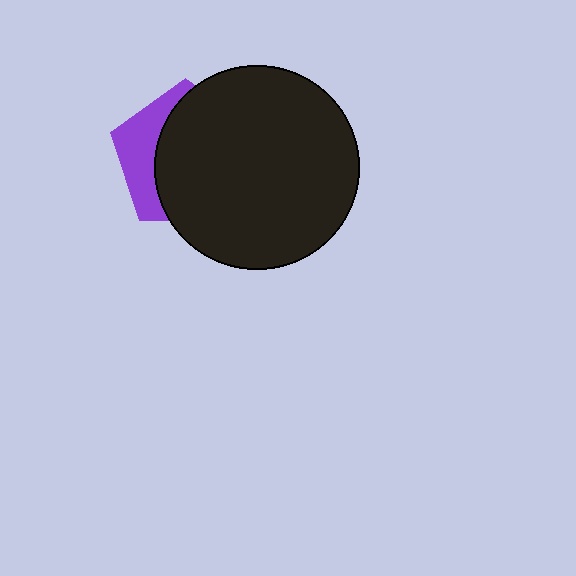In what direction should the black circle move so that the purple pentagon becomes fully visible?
The black circle should move right. That is the shortest direction to clear the overlap and leave the purple pentagon fully visible.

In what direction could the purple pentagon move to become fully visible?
The purple pentagon could move left. That would shift it out from behind the black circle entirely.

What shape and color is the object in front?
The object in front is a black circle.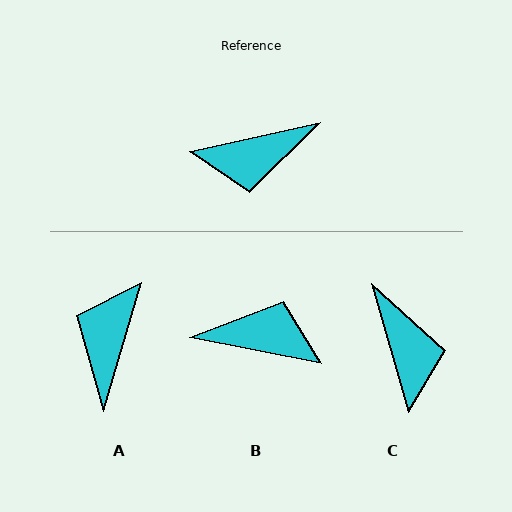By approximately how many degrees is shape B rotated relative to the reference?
Approximately 156 degrees counter-clockwise.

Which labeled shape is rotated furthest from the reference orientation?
B, about 156 degrees away.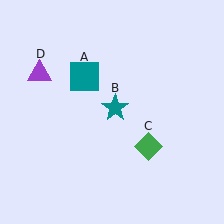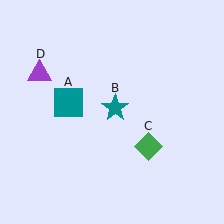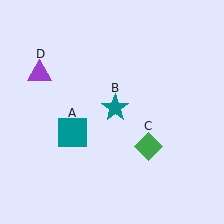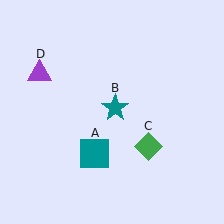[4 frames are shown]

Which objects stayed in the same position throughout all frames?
Teal star (object B) and green diamond (object C) and purple triangle (object D) remained stationary.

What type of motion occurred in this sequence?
The teal square (object A) rotated counterclockwise around the center of the scene.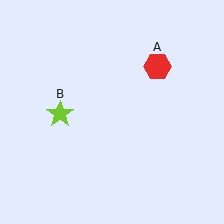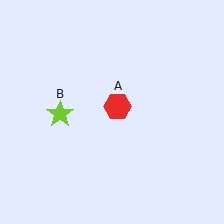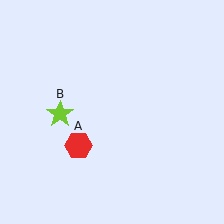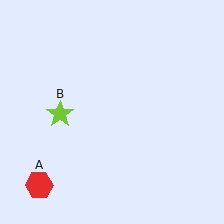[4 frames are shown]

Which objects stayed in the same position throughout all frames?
Lime star (object B) remained stationary.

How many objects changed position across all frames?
1 object changed position: red hexagon (object A).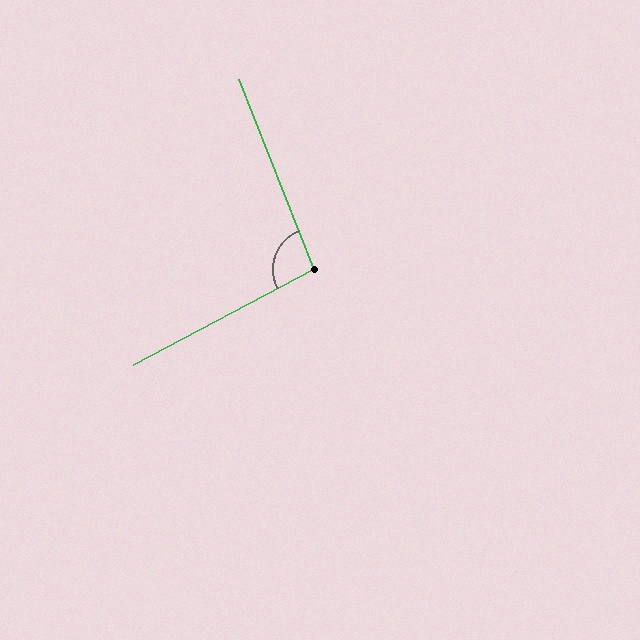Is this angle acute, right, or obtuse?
It is obtuse.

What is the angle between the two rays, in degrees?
Approximately 97 degrees.